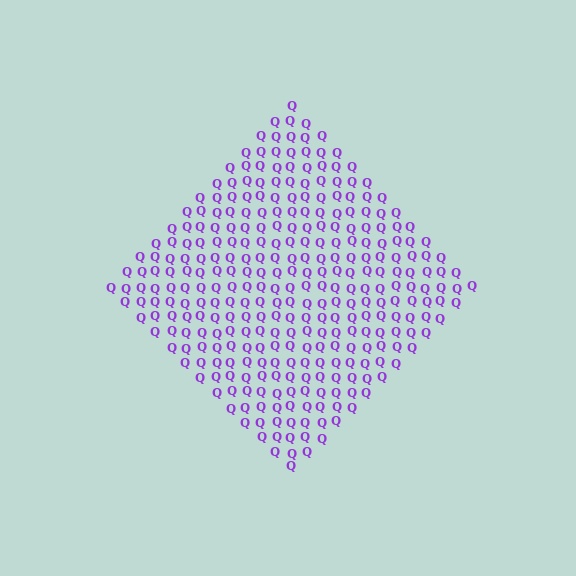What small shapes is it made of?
It is made of small letter Q's.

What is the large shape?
The large shape is a diamond.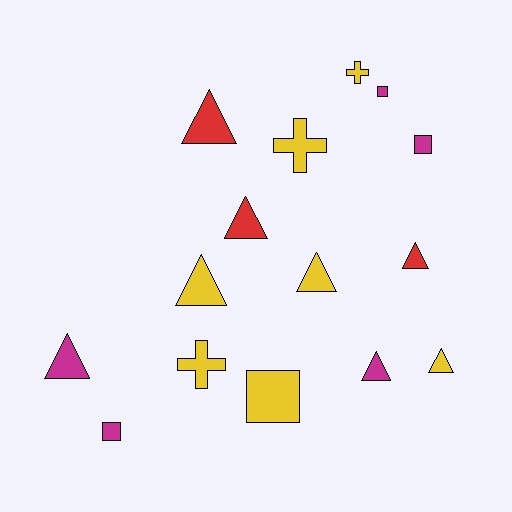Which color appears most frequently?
Yellow, with 7 objects.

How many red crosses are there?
There are no red crosses.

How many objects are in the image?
There are 15 objects.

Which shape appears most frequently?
Triangle, with 8 objects.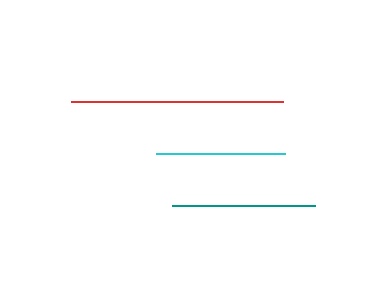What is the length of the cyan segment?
The cyan segment is approximately 129 pixels long.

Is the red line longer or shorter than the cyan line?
The red line is longer than the cyan line.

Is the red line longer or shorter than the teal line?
The red line is longer than the teal line.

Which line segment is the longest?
The red line is the longest at approximately 212 pixels.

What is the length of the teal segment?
The teal segment is approximately 143 pixels long.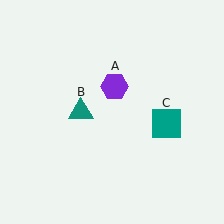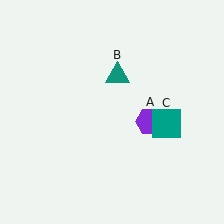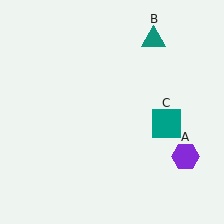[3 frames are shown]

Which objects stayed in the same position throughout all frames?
Teal square (object C) remained stationary.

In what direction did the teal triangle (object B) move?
The teal triangle (object B) moved up and to the right.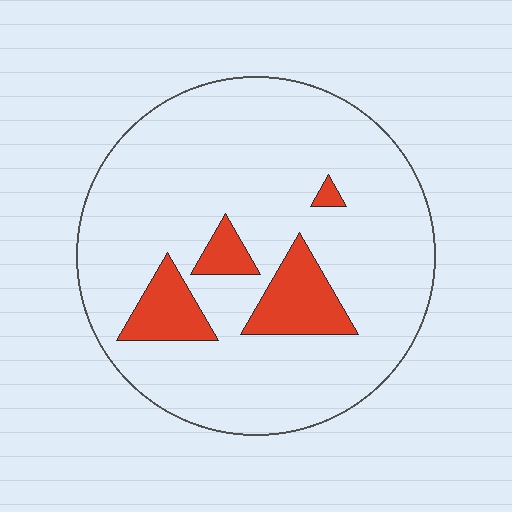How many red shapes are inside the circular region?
4.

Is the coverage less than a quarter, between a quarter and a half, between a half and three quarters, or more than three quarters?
Less than a quarter.